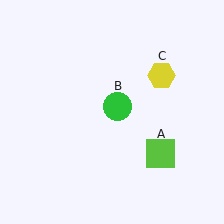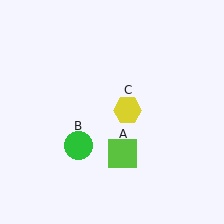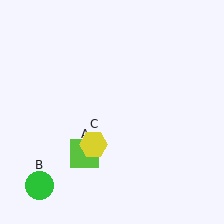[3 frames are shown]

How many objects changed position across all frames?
3 objects changed position: lime square (object A), green circle (object B), yellow hexagon (object C).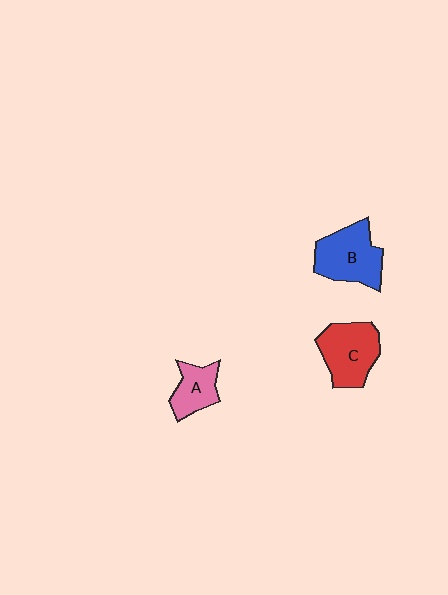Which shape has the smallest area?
Shape A (pink).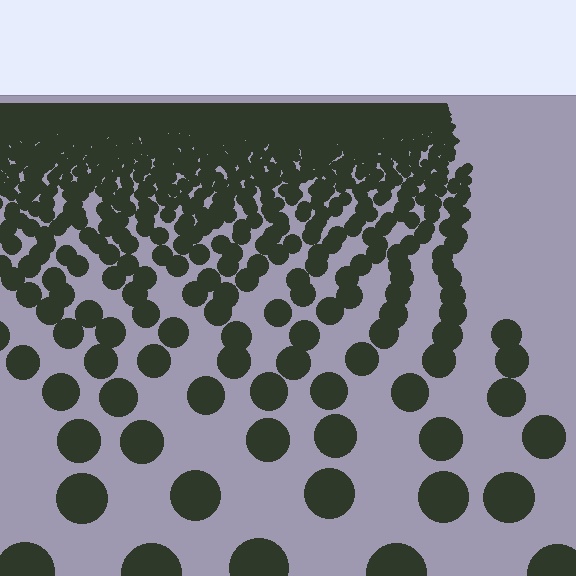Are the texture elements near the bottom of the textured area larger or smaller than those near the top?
Larger. Near the bottom, elements are closer to the viewer and appear at a bigger on-screen size.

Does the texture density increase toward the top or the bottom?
Density increases toward the top.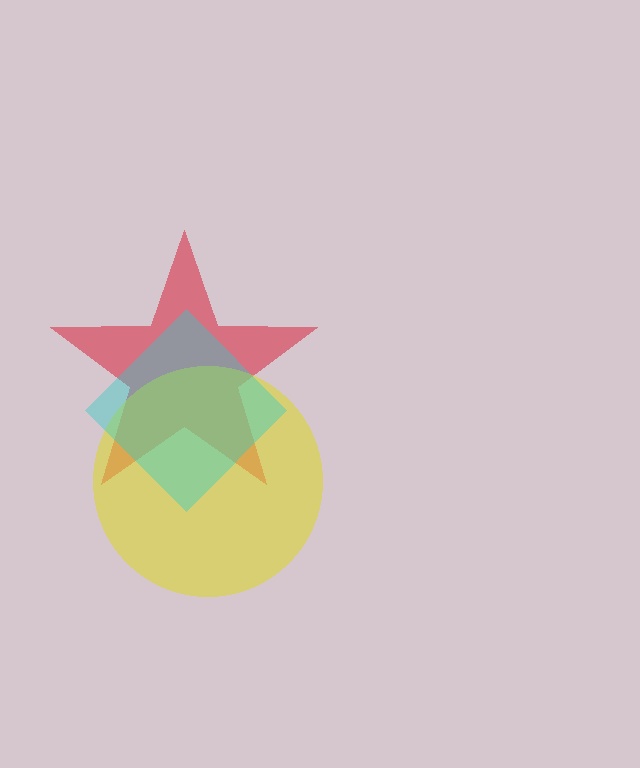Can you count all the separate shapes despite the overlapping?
Yes, there are 3 separate shapes.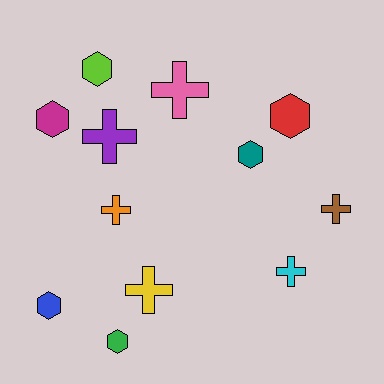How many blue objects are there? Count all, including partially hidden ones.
There is 1 blue object.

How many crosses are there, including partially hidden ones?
There are 6 crosses.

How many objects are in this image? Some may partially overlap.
There are 12 objects.